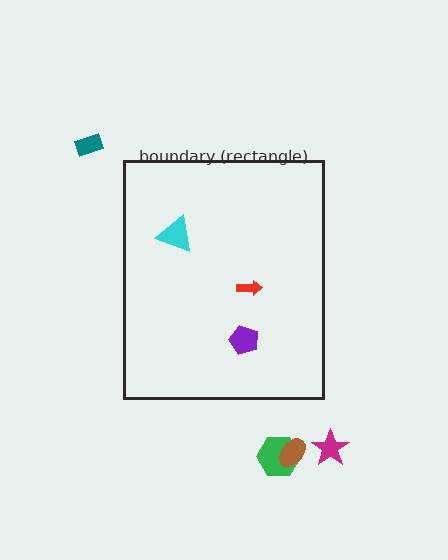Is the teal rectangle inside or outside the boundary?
Outside.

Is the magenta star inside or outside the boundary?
Outside.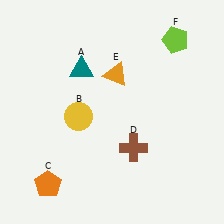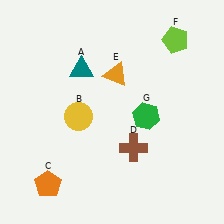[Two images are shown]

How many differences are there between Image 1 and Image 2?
There is 1 difference between the two images.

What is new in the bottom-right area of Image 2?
A green hexagon (G) was added in the bottom-right area of Image 2.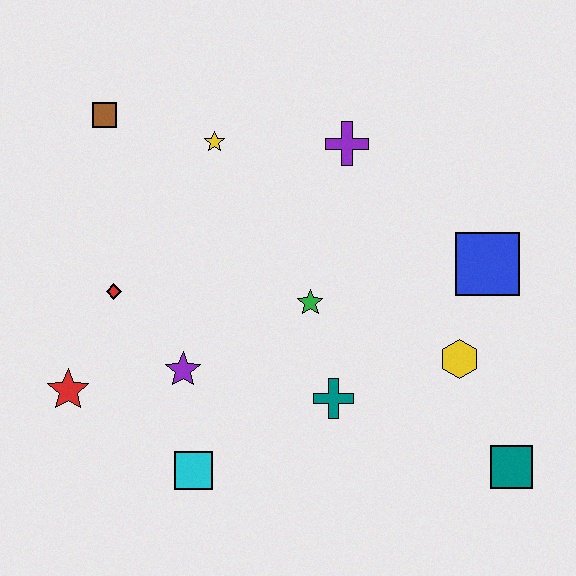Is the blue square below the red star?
No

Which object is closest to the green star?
The teal cross is closest to the green star.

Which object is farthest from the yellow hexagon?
The brown square is farthest from the yellow hexagon.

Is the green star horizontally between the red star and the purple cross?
Yes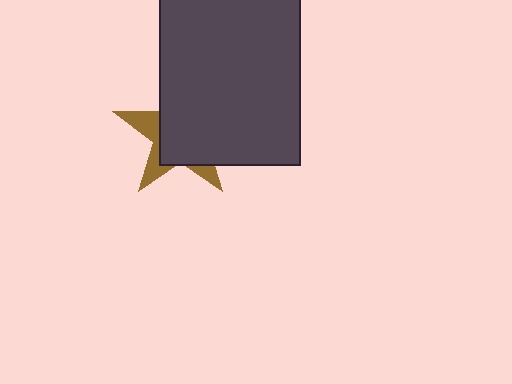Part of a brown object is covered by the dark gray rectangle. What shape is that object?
It is a star.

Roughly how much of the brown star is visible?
A small part of it is visible (roughly 31%).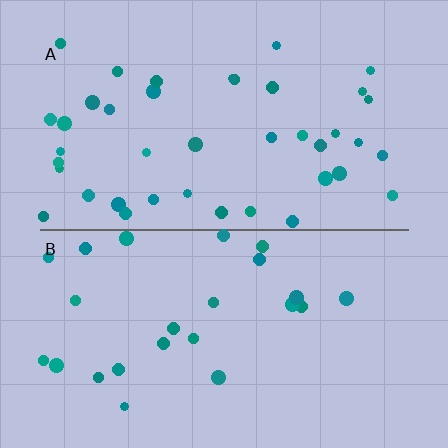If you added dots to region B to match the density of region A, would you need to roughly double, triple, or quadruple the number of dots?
Approximately double.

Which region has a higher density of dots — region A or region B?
A (the top).